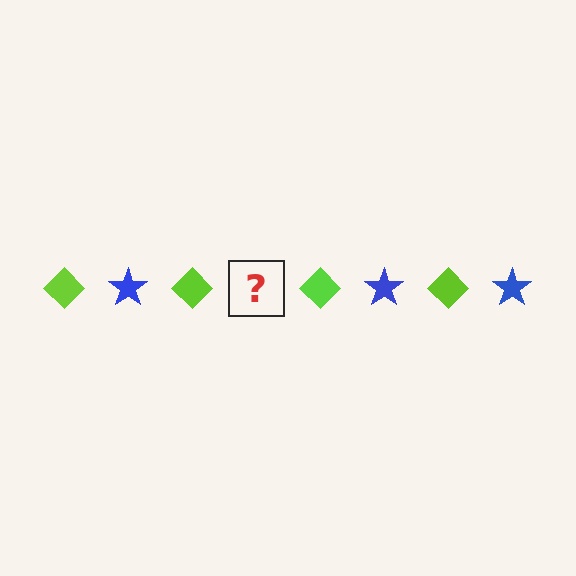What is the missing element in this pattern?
The missing element is a blue star.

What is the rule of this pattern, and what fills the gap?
The rule is that the pattern alternates between lime diamond and blue star. The gap should be filled with a blue star.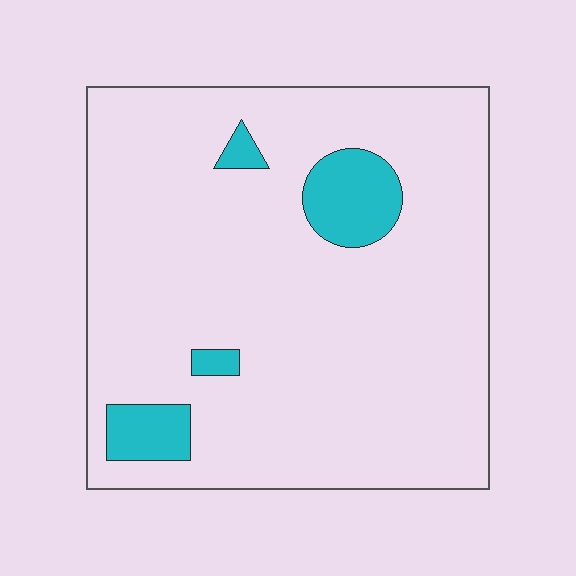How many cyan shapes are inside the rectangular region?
4.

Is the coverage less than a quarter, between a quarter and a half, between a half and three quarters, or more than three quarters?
Less than a quarter.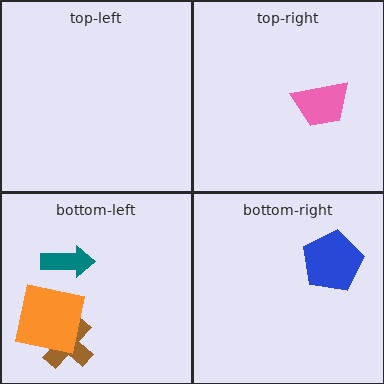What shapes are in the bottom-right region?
The blue pentagon.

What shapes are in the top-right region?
The pink trapezoid.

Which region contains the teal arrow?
The bottom-left region.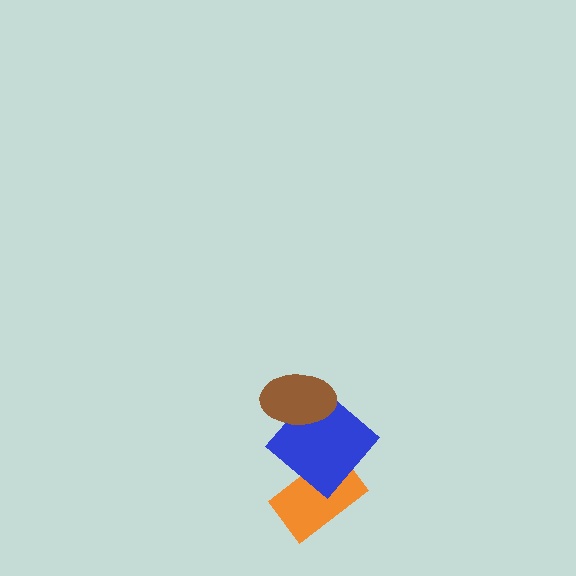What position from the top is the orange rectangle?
The orange rectangle is 3rd from the top.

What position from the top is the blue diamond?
The blue diamond is 2nd from the top.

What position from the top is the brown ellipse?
The brown ellipse is 1st from the top.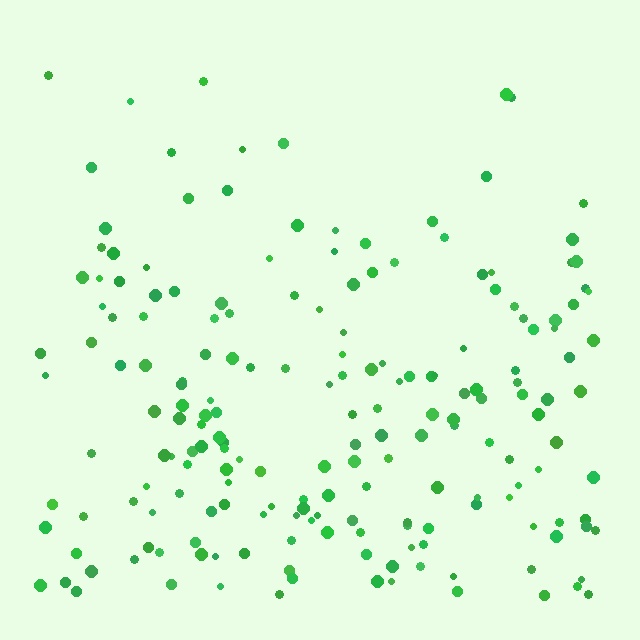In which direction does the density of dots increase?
From top to bottom, with the bottom side densest.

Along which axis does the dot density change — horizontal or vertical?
Vertical.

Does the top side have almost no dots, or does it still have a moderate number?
Still a moderate number, just noticeably fewer than the bottom.